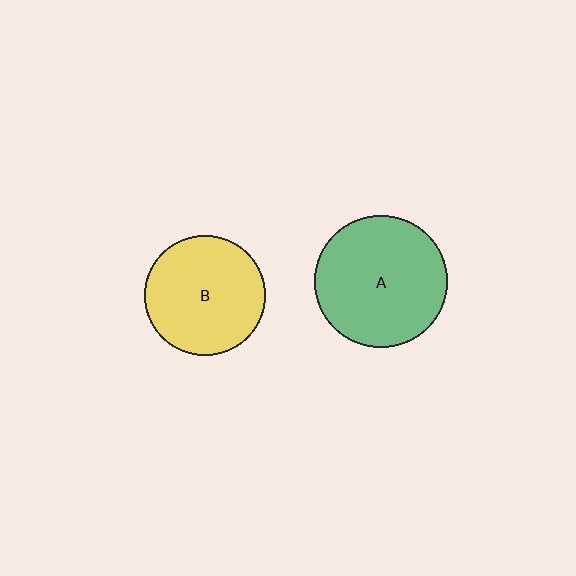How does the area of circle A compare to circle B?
Approximately 1.2 times.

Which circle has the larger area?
Circle A (green).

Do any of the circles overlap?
No, none of the circles overlap.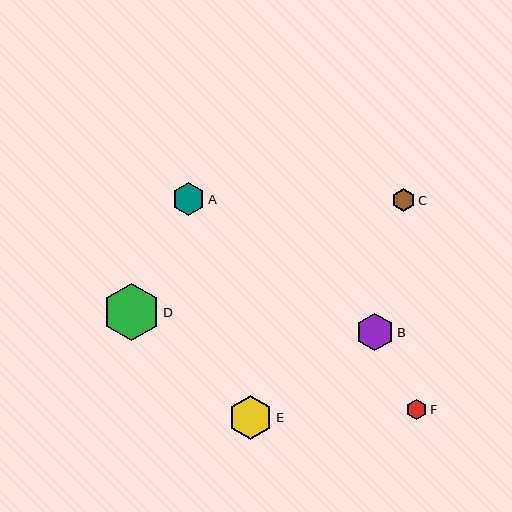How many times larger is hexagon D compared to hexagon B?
Hexagon D is approximately 1.5 times the size of hexagon B.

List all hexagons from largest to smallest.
From largest to smallest: D, E, B, A, C, F.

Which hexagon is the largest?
Hexagon D is the largest with a size of approximately 57 pixels.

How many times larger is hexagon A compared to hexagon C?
Hexagon A is approximately 1.4 times the size of hexagon C.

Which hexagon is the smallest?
Hexagon F is the smallest with a size of approximately 21 pixels.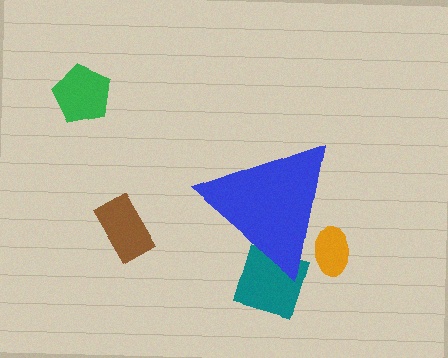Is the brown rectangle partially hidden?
No, the brown rectangle is fully visible.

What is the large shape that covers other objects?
A blue triangle.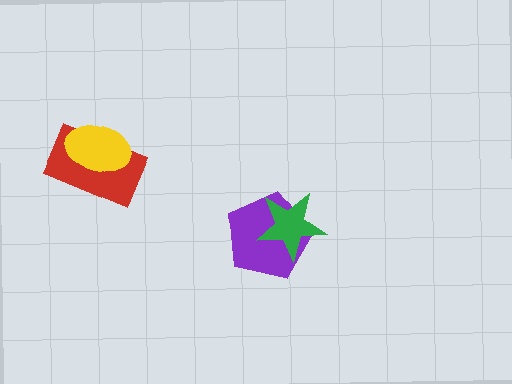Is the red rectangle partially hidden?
Yes, it is partially covered by another shape.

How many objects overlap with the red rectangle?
1 object overlaps with the red rectangle.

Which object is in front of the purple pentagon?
The green star is in front of the purple pentagon.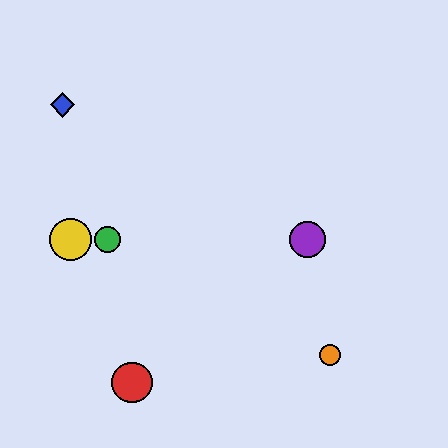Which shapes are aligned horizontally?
The green circle, the yellow circle, the purple circle are aligned horizontally.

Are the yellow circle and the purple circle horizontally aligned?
Yes, both are at y≈240.